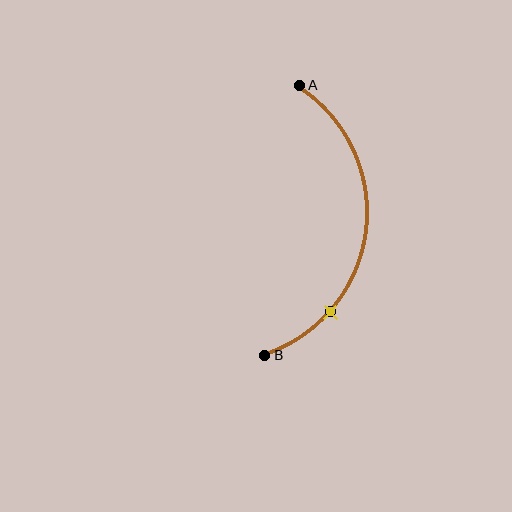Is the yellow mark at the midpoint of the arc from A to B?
No. The yellow mark lies on the arc but is closer to endpoint B. The arc midpoint would be at the point on the curve equidistant along the arc from both A and B.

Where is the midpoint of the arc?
The arc midpoint is the point on the curve farthest from the straight line joining A and B. It sits to the right of that line.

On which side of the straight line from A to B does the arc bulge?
The arc bulges to the right of the straight line connecting A and B.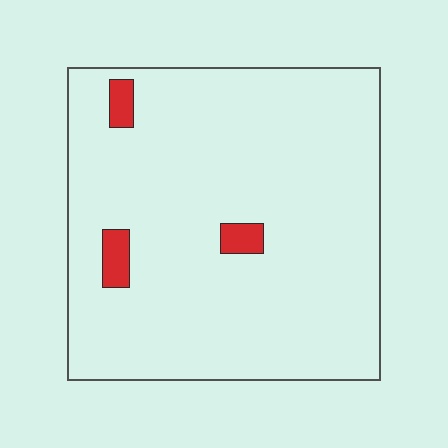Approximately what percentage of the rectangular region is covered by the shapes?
Approximately 5%.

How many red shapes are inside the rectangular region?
3.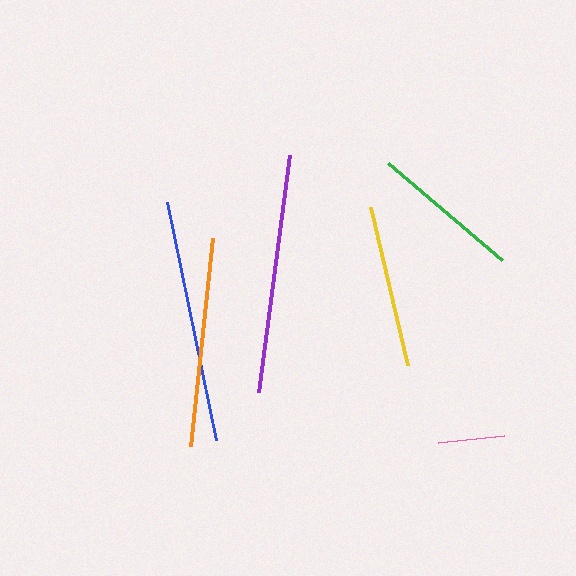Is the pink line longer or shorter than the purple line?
The purple line is longer than the pink line.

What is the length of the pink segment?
The pink segment is approximately 66 pixels long.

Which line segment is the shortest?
The pink line is the shortest at approximately 66 pixels.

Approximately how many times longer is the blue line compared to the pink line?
The blue line is approximately 3.7 times the length of the pink line.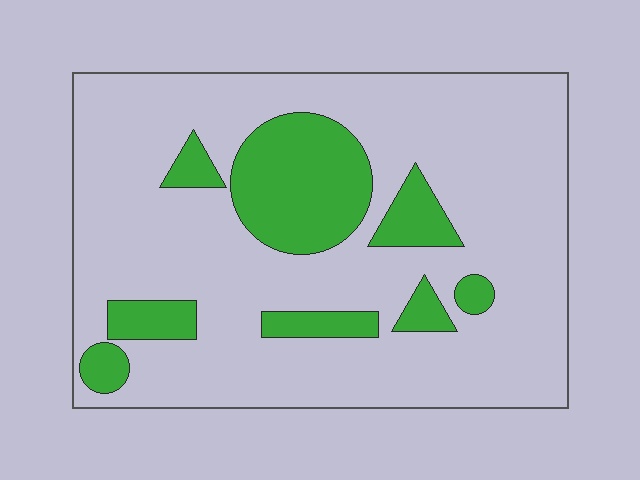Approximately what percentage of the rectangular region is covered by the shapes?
Approximately 20%.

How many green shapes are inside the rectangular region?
8.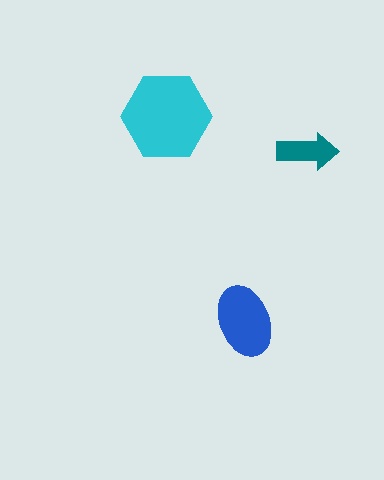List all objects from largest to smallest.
The cyan hexagon, the blue ellipse, the teal arrow.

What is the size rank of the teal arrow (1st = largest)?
3rd.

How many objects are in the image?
There are 3 objects in the image.